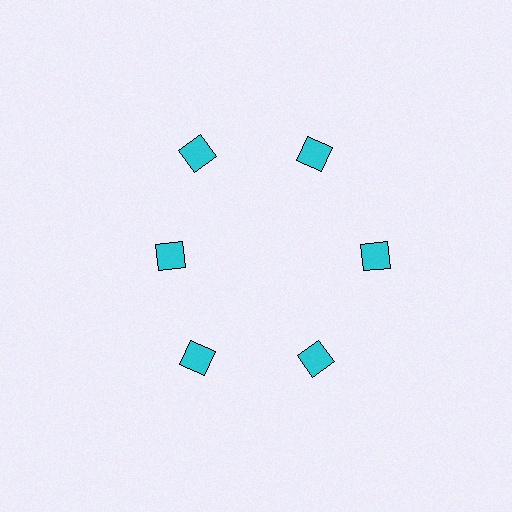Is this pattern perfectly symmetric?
No. The 6 cyan squares are arranged in a ring, but one element near the 9 o'clock position is pulled inward toward the center, breaking the 6-fold rotational symmetry.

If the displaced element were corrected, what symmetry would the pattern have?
It would have 6-fold rotational symmetry — the pattern would map onto itself every 60 degrees.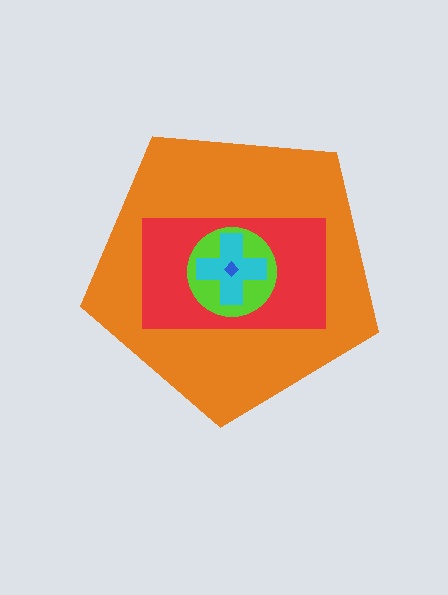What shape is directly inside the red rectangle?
The lime circle.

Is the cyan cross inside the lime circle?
Yes.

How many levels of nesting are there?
5.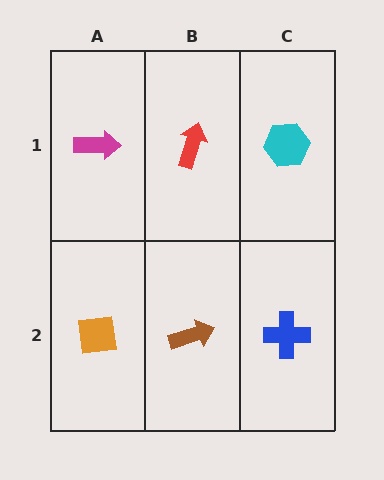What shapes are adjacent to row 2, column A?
A magenta arrow (row 1, column A), a brown arrow (row 2, column B).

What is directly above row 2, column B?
A red arrow.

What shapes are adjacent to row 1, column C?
A blue cross (row 2, column C), a red arrow (row 1, column B).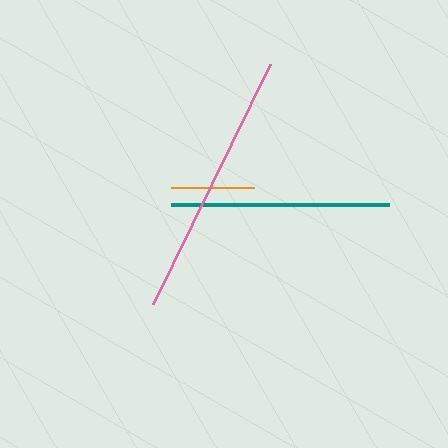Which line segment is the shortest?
The orange line is the shortest at approximately 83 pixels.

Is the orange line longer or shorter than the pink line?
The pink line is longer than the orange line.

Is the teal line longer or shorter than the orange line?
The teal line is longer than the orange line.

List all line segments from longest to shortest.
From longest to shortest: pink, teal, orange.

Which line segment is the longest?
The pink line is the longest at approximately 268 pixels.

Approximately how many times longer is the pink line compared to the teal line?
The pink line is approximately 1.2 times the length of the teal line.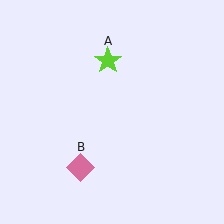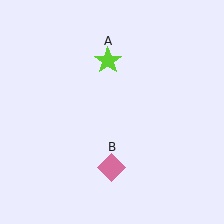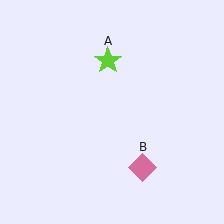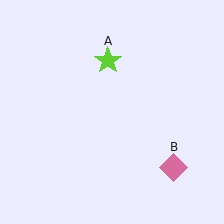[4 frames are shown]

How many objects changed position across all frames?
1 object changed position: pink diamond (object B).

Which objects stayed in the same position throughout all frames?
Lime star (object A) remained stationary.